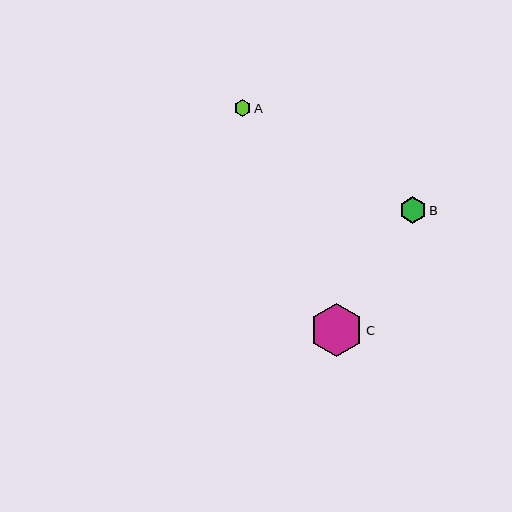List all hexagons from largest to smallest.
From largest to smallest: C, B, A.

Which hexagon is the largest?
Hexagon C is the largest with a size of approximately 53 pixels.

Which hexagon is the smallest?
Hexagon A is the smallest with a size of approximately 17 pixels.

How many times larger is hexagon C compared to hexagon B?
Hexagon C is approximately 2.0 times the size of hexagon B.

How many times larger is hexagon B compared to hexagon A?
Hexagon B is approximately 1.6 times the size of hexagon A.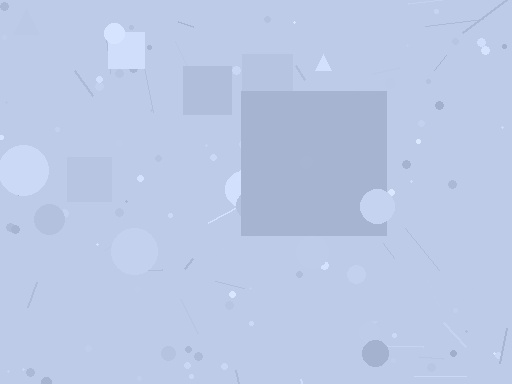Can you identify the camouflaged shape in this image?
The camouflaged shape is a square.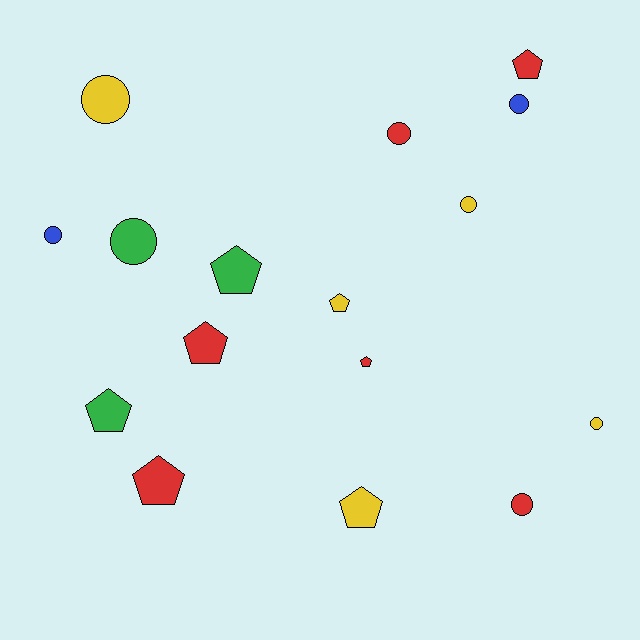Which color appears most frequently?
Red, with 6 objects.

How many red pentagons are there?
There are 4 red pentagons.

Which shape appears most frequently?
Circle, with 8 objects.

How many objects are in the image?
There are 16 objects.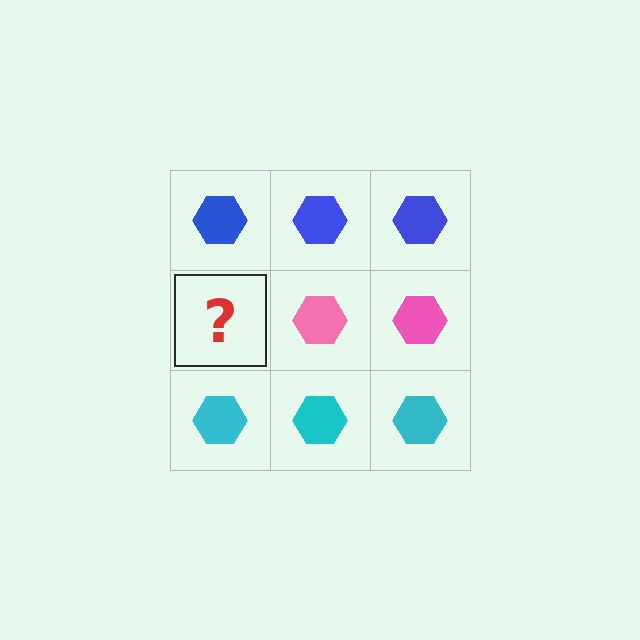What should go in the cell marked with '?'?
The missing cell should contain a pink hexagon.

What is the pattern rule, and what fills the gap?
The rule is that each row has a consistent color. The gap should be filled with a pink hexagon.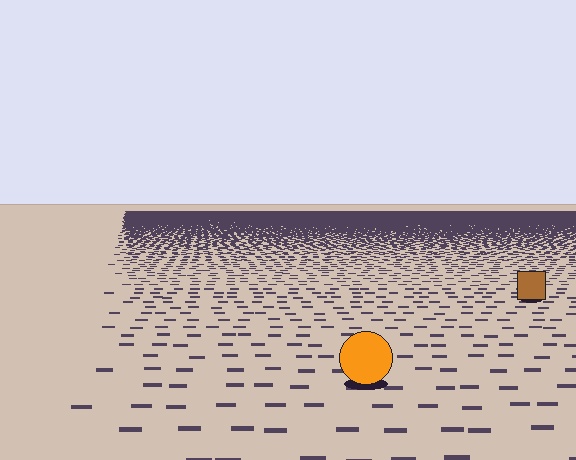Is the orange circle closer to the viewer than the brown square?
Yes. The orange circle is closer — you can tell from the texture gradient: the ground texture is coarser near it.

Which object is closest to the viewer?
The orange circle is closest. The texture marks near it are larger and more spread out.